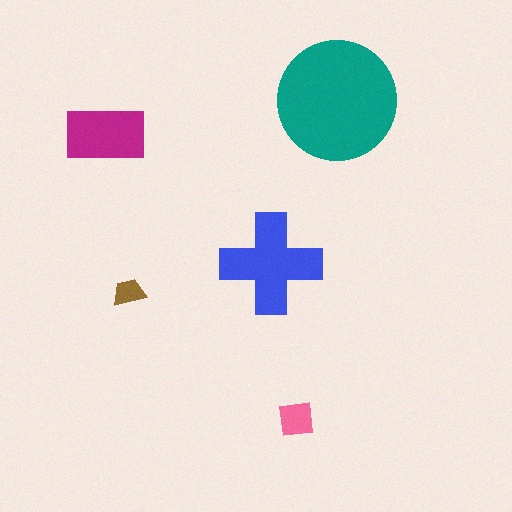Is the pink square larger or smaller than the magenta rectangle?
Smaller.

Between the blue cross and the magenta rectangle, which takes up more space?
The blue cross.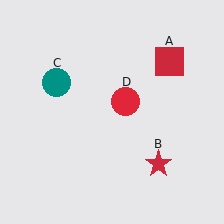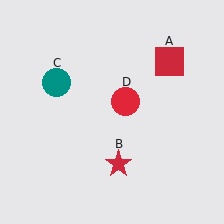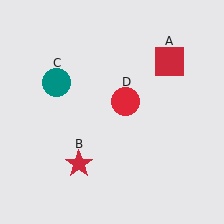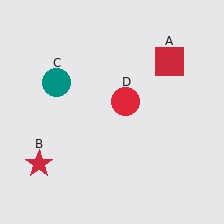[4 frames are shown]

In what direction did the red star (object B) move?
The red star (object B) moved left.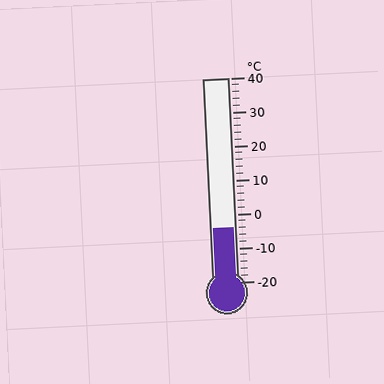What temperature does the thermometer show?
The thermometer shows approximately -4°C.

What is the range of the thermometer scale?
The thermometer scale ranges from -20°C to 40°C.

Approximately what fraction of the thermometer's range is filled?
The thermometer is filled to approximately 25% of its range.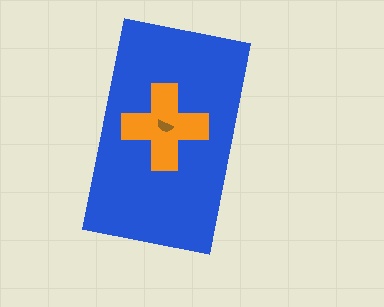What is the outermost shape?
The blue rectangle.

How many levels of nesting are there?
3.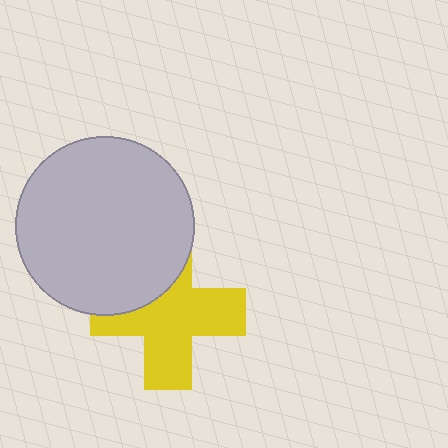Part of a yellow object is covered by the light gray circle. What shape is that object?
It is a cross.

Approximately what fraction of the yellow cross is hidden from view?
Roughly 32% of the yellow cross is hidden behind the light gray circle.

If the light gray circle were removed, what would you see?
You would see the complete yellow cross.